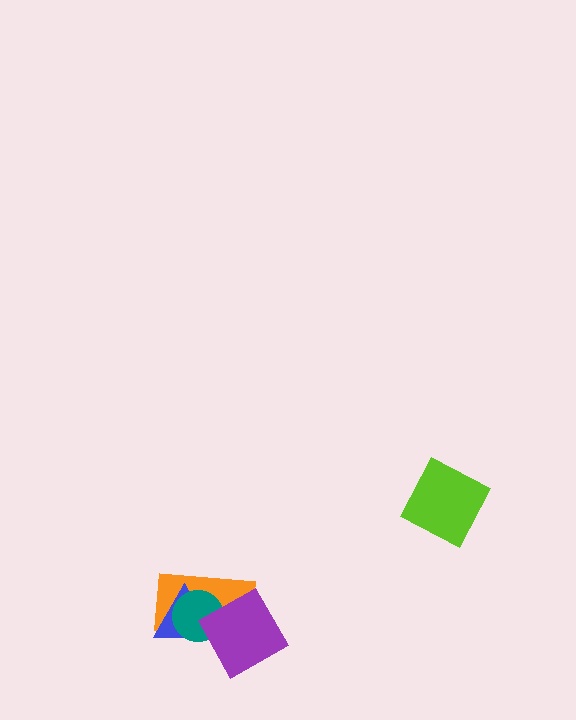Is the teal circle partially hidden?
Yes, it is partially covered by another shape.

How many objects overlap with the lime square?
0 objects overlap with the lime square.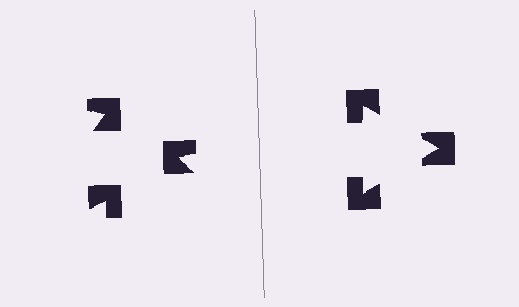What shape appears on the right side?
An illusory triangle.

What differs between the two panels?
The notched squares are positioned identically on both sides; only the wedge orientations differ. On the right they align to a triangle; on the left they are misaligned.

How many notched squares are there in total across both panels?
6 — 3 on each side.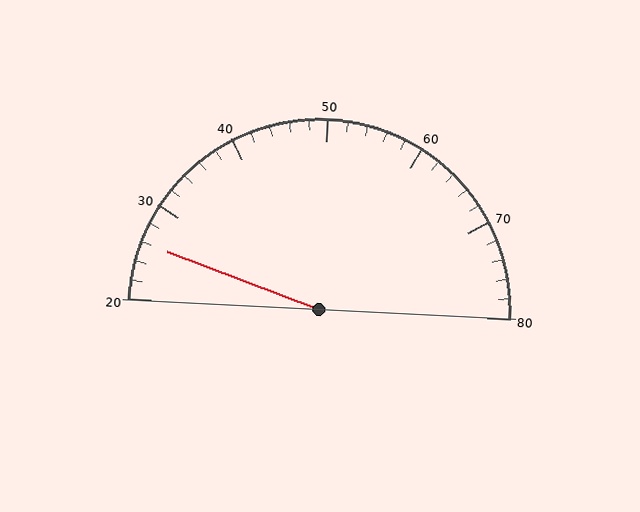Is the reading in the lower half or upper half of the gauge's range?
The reading is in the lower half of the range (20 to 80).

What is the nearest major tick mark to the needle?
The nearest major tick mark is 30.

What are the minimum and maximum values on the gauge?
The gauge ranges from 20 to 80.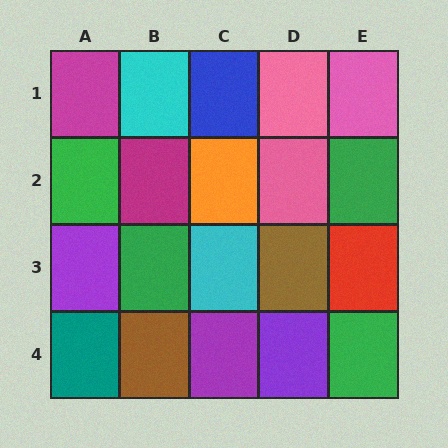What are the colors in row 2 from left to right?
Green, magenta, orange, pink, green.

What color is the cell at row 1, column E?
Pink.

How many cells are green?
4 cells are green.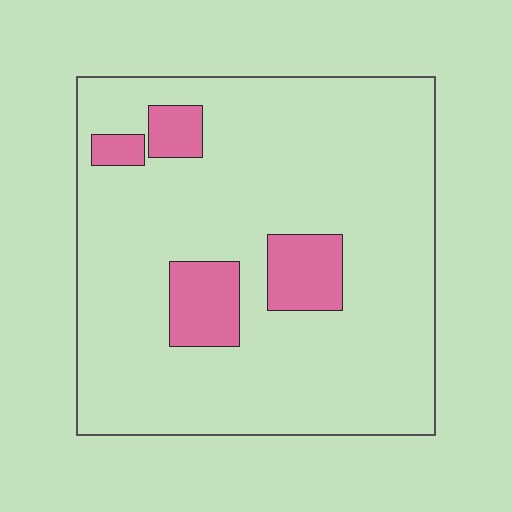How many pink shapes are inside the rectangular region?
4.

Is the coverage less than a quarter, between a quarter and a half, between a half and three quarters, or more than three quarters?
Less than a quarter.